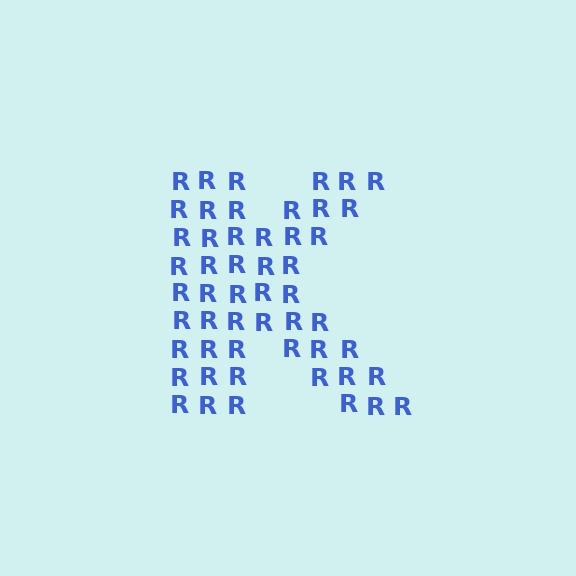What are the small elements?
The small elements are letter R's.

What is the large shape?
The large shape is the letter K.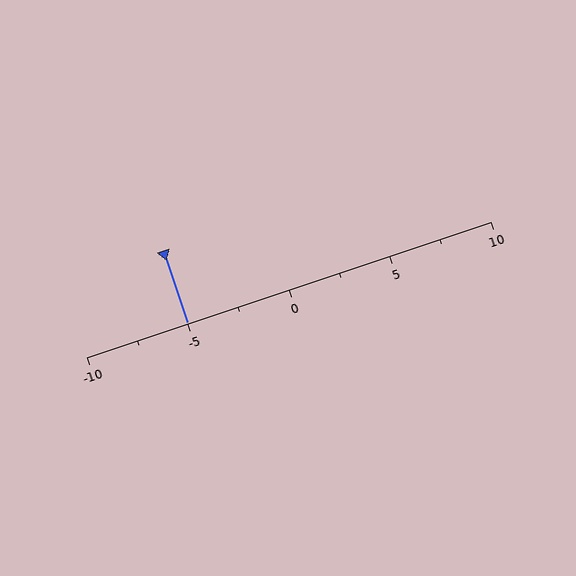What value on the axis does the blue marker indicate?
The marker indicates approximately -5.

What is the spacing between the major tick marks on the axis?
The major ticks are spaced 5 apart.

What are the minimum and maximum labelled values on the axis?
The axis runs from -10 to 10.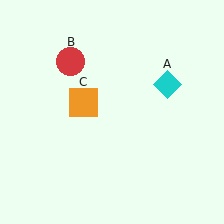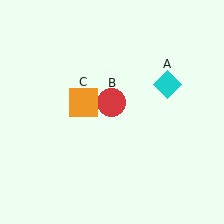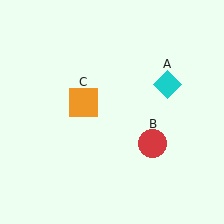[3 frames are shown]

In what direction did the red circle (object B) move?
The red circle (object B) moved down and to the right.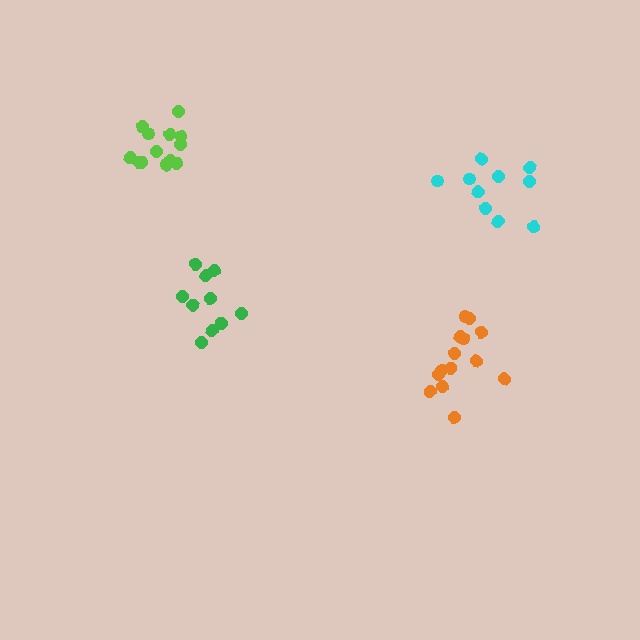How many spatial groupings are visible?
There are 4 spatial groupings.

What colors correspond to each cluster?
The clusters are colored: lime, green, cyan, orange.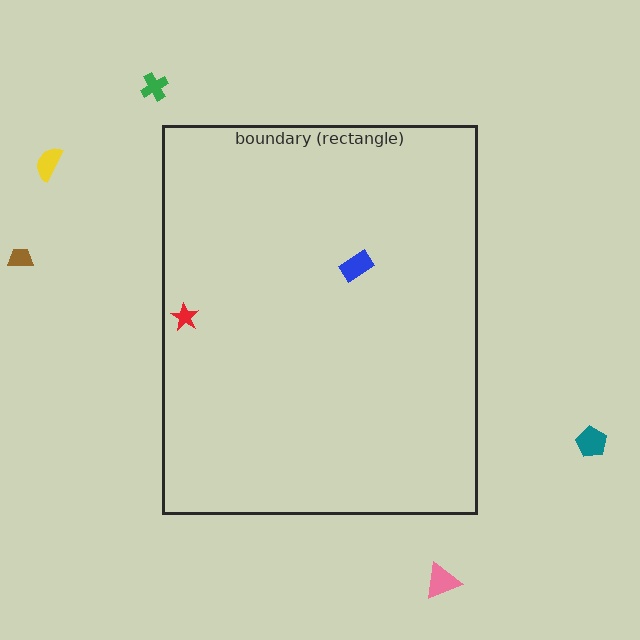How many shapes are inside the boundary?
2 inside, 5 outside.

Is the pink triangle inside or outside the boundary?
Outside.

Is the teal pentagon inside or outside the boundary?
Outside.